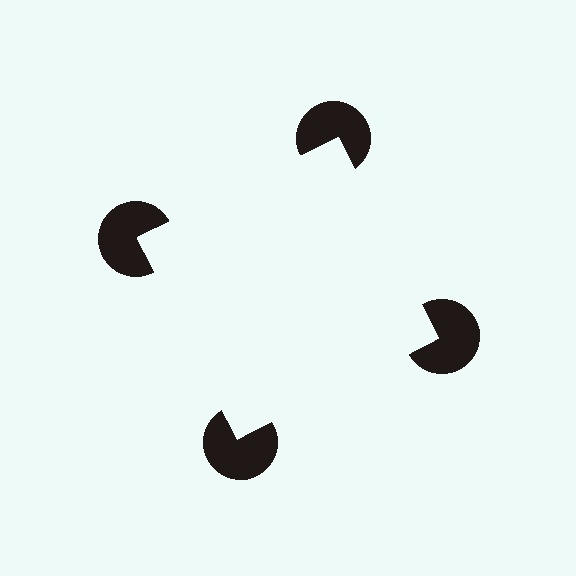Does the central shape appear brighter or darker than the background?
It typically appears slightly brighter than the background, even though no actual brightness change is drawn.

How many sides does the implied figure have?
4 sides.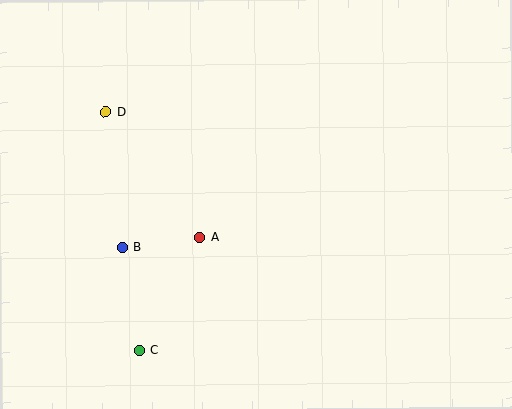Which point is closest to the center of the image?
Point A at (200, 237) is closest to the center.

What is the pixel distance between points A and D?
The distance between A and D is 156 pixels.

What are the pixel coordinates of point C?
Point C is at (139, 351).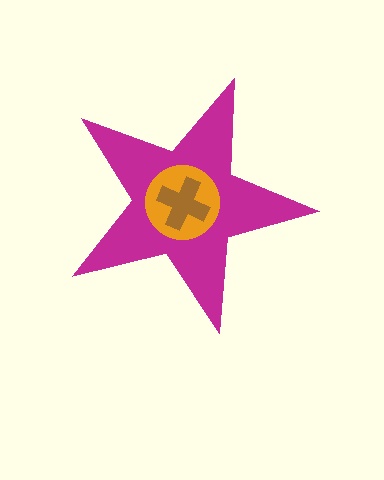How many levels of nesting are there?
3.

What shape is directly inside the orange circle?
The brown cross.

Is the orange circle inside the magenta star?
Yes.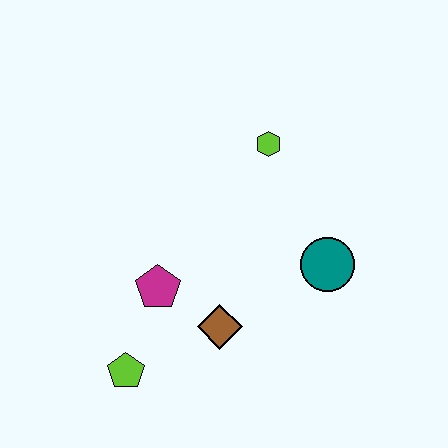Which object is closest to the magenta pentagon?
The brown diamond is closest to the magenta pentagon.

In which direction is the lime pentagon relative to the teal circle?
The lime pentagon is to the left of the teal circle.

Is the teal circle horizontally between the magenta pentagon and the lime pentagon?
No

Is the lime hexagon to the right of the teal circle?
No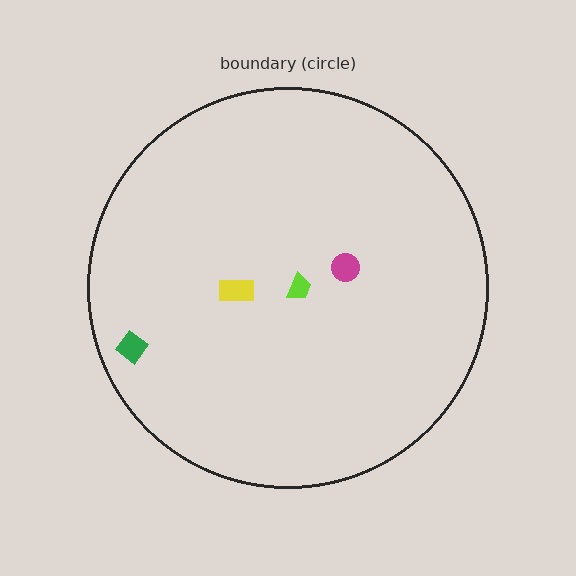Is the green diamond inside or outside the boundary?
Inside.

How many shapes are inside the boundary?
4 inside, 0 outside.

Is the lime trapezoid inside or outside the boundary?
Inside.